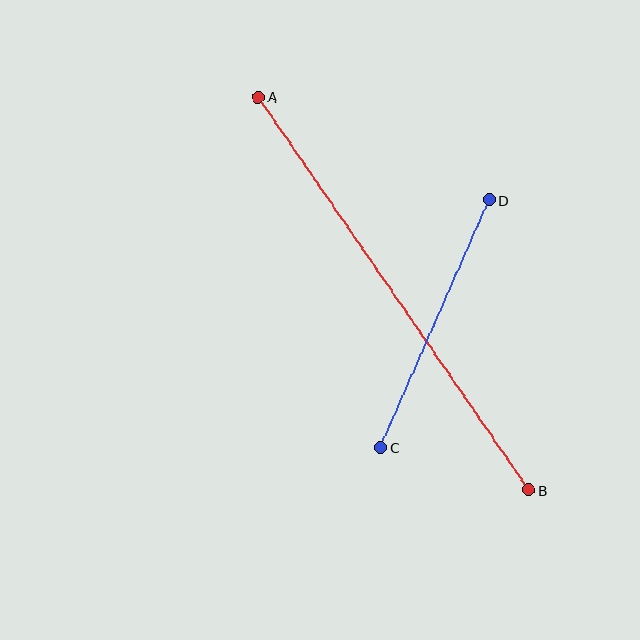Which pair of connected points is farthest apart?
Points A and B are farthest apart.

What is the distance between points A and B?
The distance is approximately 477 pixels.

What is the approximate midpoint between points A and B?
The midpoint is at approximately (394, 293) pixels.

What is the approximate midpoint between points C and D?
The midpoint is at approximately (435, 323) pixels.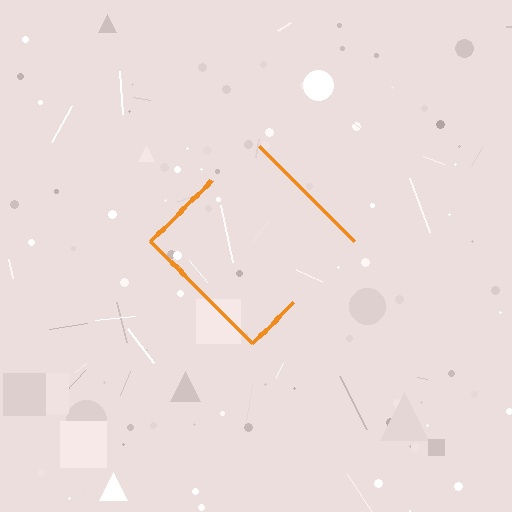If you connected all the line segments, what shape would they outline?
They would outline a diamond.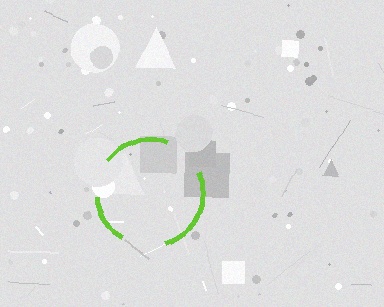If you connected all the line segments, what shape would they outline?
They would outline a circle.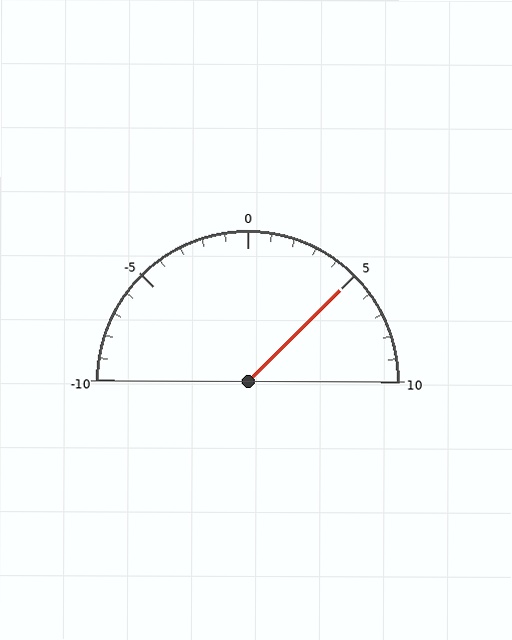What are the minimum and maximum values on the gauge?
The gauge ranges from -10 to 10.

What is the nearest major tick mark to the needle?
The nearest major tick mark is 5.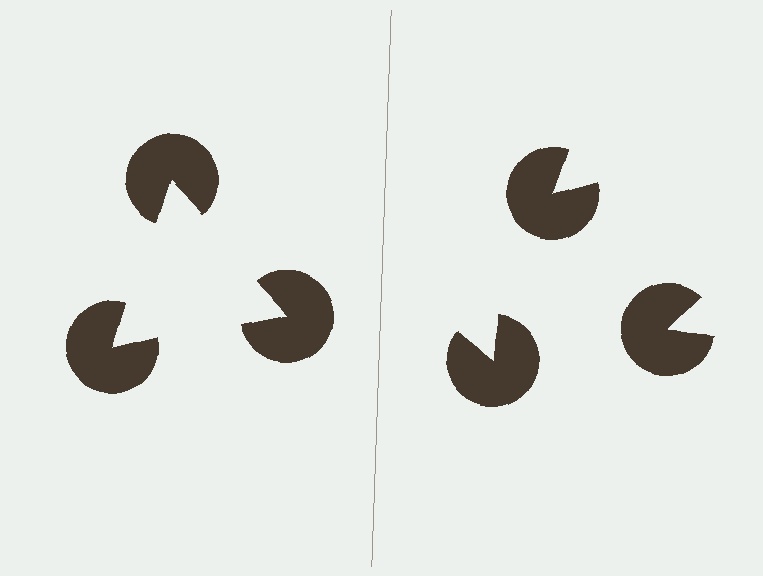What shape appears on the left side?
An illusory triangle.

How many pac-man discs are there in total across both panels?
6 — 3 on each side.